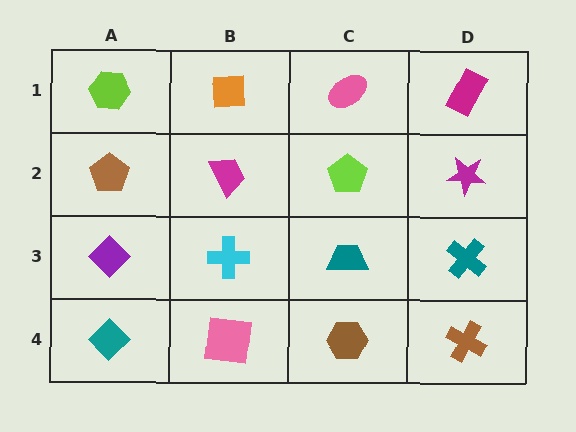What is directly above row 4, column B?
A cyan cross.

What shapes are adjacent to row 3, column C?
A lime pentagon (row 2, column C), a brown hexagon (row 4, column C), a cyan cross (row 3, column B), a teal cross (row 3, column D).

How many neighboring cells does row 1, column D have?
2.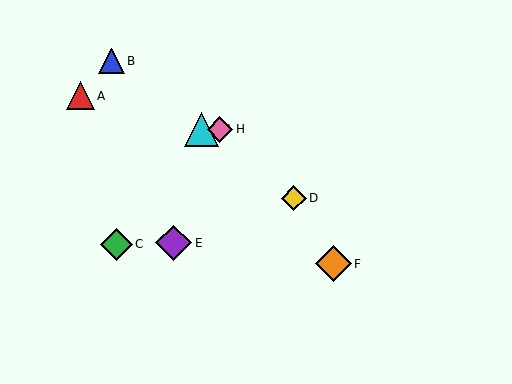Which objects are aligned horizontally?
Objects G, H are aligned horizontally.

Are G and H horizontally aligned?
Yes, both are at y≈129.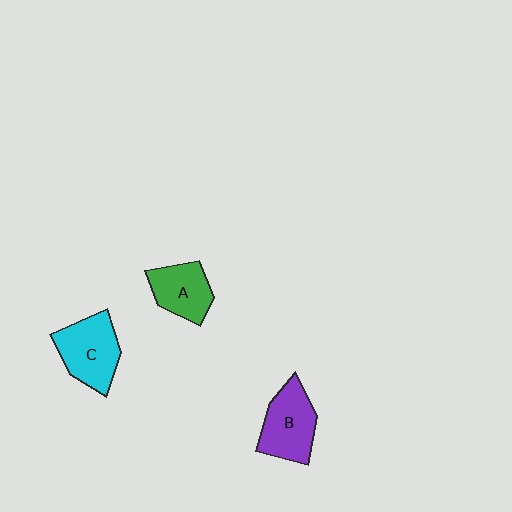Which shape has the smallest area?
Shape A (green).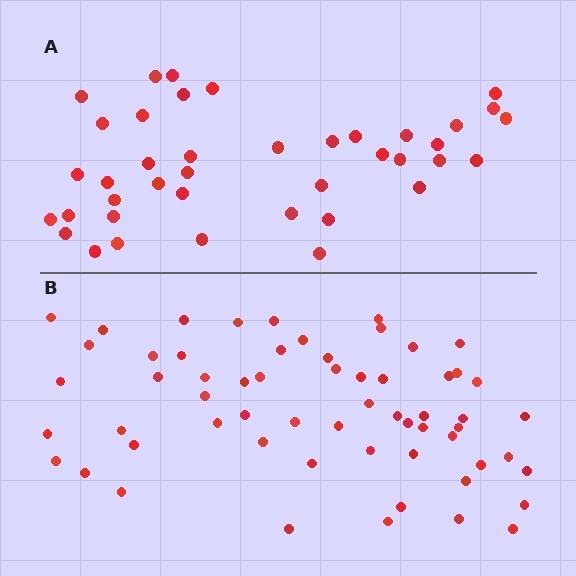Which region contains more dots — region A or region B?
Region B (the bottom region) has more dots.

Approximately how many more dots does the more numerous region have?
Region B has approximately 20 more dots than region A.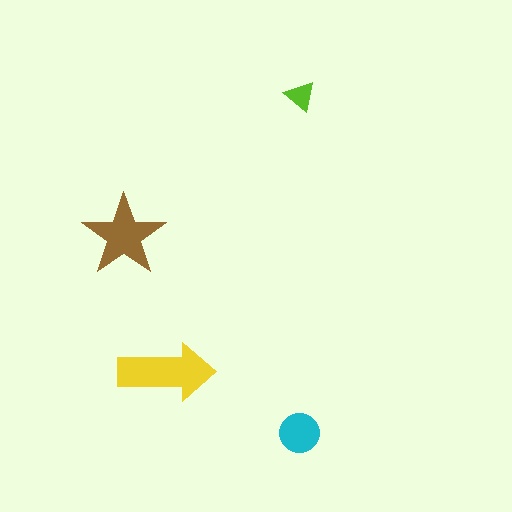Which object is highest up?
The lime triangle is topmost.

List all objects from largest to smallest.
The yellow arrow, the brown star, the cyan circle, the lime triangle.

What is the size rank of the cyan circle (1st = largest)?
3rd.